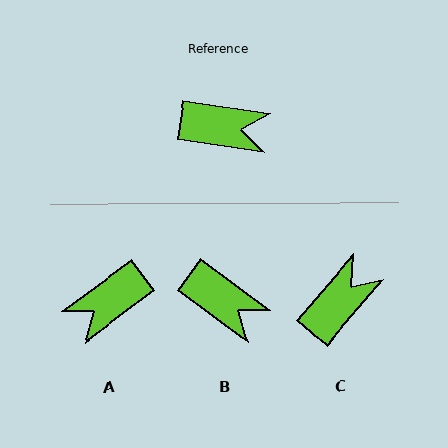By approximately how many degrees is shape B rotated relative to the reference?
Approximately 28 degrees clockwise.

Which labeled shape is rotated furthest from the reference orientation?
A, about 135 degrees away.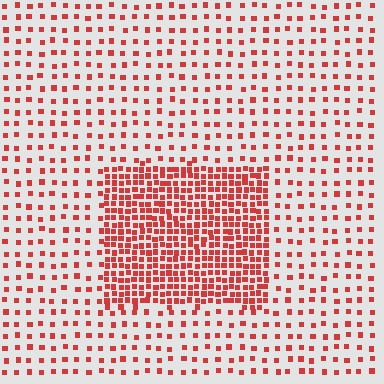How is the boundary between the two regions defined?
The boundary is defined by a change in element density (approximately 2.9x ratio). All elements are the same color, size, and shape.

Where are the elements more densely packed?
The elements are more densely packed inside the rectangle boundary.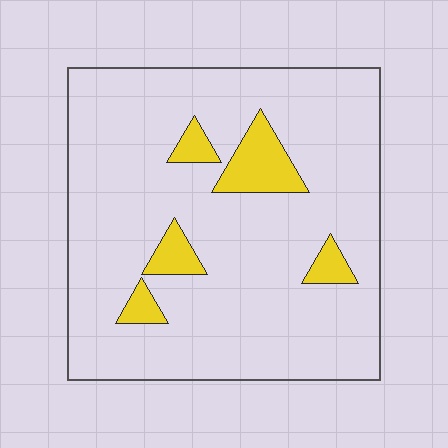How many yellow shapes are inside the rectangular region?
5.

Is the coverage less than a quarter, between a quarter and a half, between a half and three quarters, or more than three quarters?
Less than a quarter.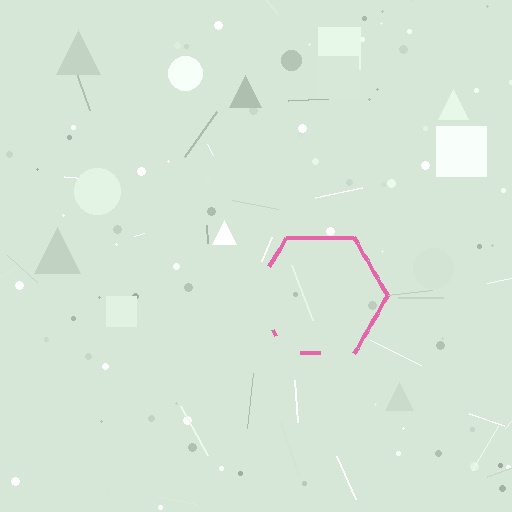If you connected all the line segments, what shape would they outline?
They would outline a hexagon.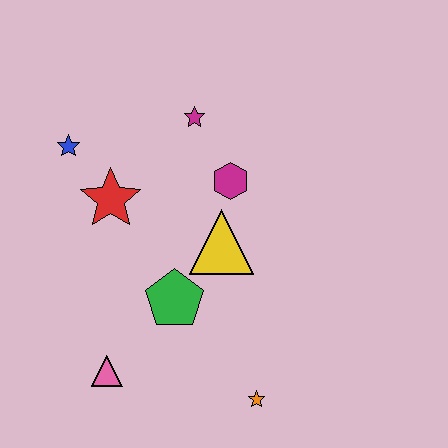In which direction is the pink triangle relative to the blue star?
The pink triangle is below the blue star.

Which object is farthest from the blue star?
The orange star is farthest from the blue star.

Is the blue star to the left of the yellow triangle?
Yes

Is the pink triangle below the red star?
Yes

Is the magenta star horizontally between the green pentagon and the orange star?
Yes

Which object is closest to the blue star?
The red star is closest to the blue star.